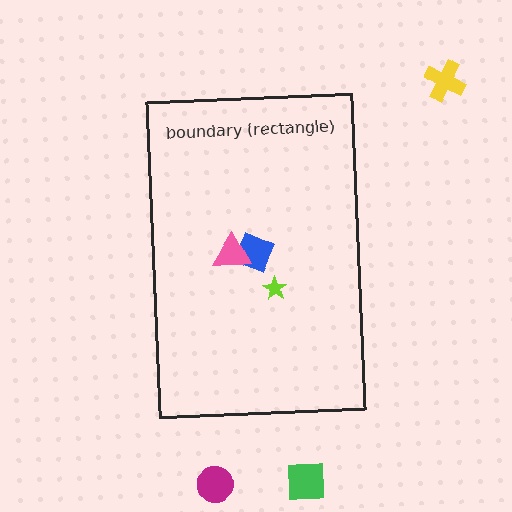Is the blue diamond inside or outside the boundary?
Inside.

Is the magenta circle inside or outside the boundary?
Outside.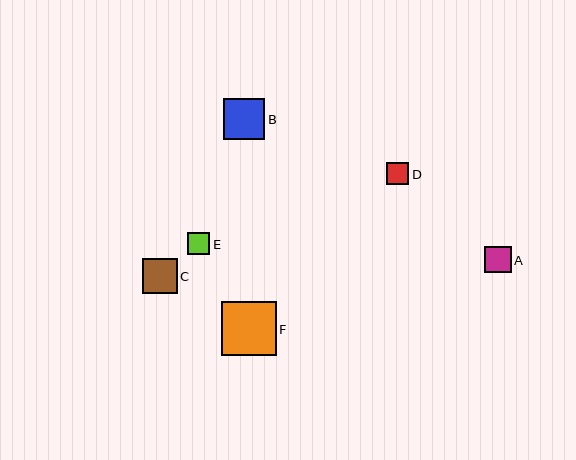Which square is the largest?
Square F is the largest with a size of approximately 54 pixels.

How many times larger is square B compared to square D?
Square B is approximately 1.8 times the size of square D.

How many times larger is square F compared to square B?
Square F is approximately 1.3 times the size of square B.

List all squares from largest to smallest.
From largest to smallest: F, B, C, A, D, E.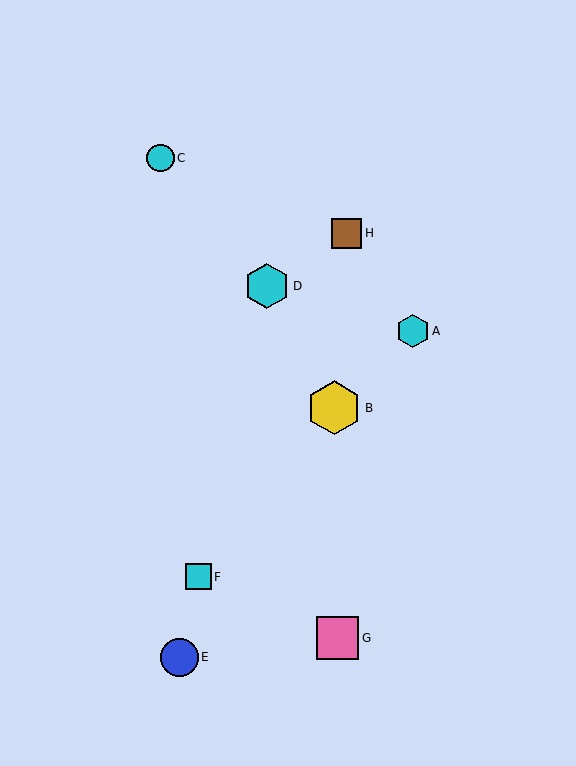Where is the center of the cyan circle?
The center of the cyan circle is at (160, 158).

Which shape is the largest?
The yellow hexagon (labeled B) is the largest.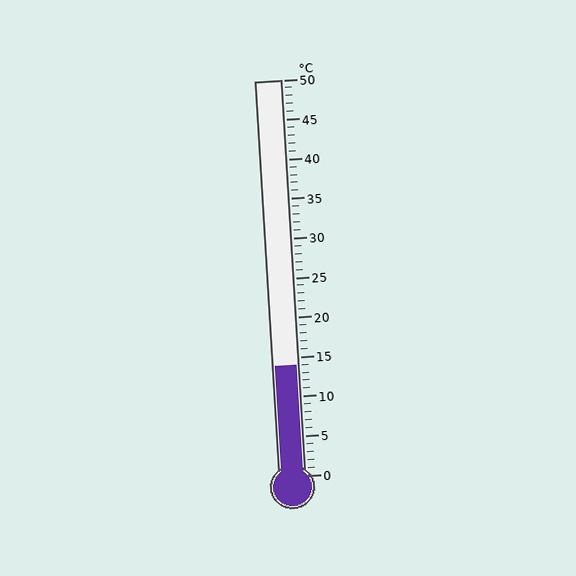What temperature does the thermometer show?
The thermometer shows approximately 14°C.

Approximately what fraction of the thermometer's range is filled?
The thermometer is filled to approximately 30% of its range.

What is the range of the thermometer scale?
The thermometer scale ranges from 0°C to 50°C.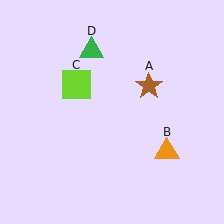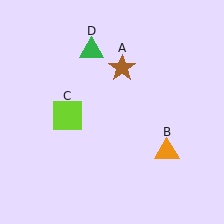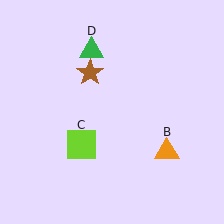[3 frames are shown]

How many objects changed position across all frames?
2 objects changed position: brown star (object A), lime square (object C).